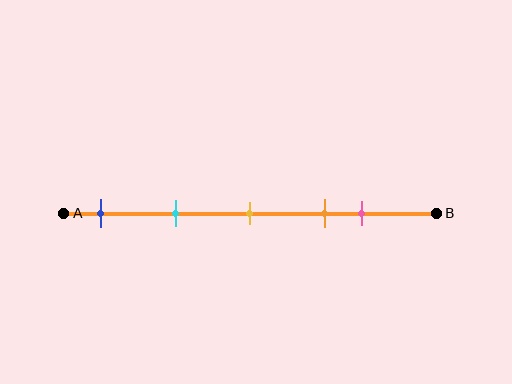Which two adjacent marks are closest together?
The orange and pink marks are the closest adjacent pair.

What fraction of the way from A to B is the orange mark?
The orange mark is approximately 70% (0.7) of the way from A to B.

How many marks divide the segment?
There are 5 marks dividing the segment.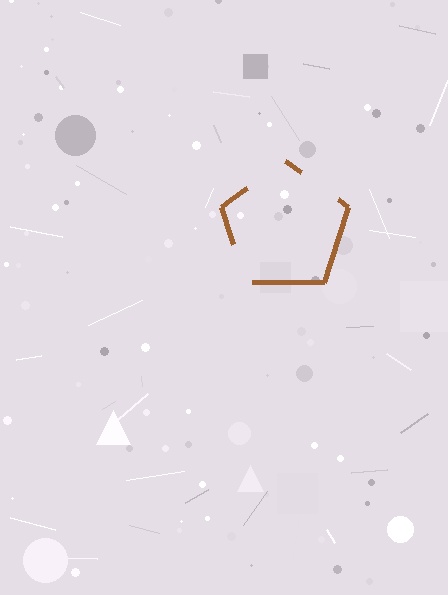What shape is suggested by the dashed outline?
The dashed outline suggests a pentagon.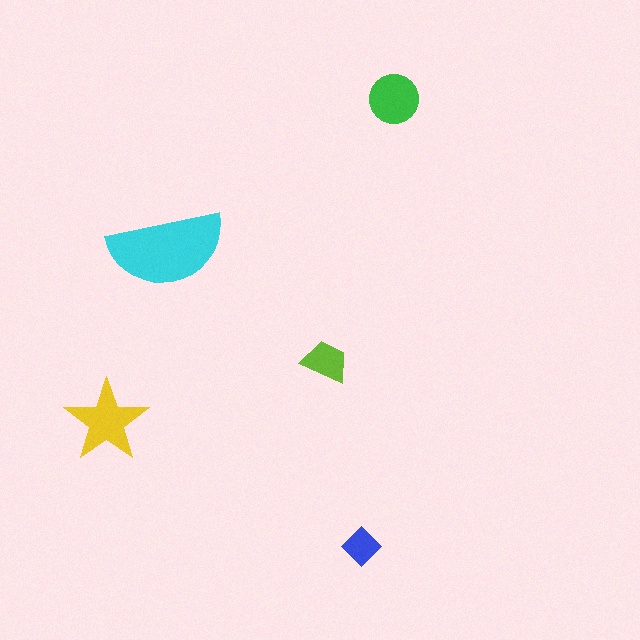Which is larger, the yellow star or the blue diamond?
The yellow star.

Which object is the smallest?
The blue diamond.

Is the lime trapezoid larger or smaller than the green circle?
Smaller.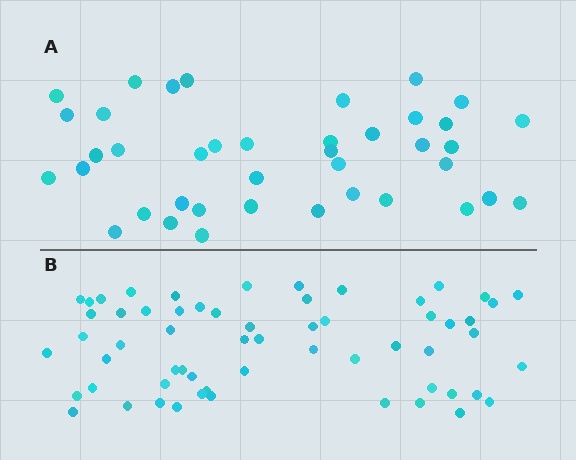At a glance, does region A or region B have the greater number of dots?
Region B (the bottom region) has more dots.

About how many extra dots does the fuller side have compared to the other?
Region B has approximately 20 more dots than region A.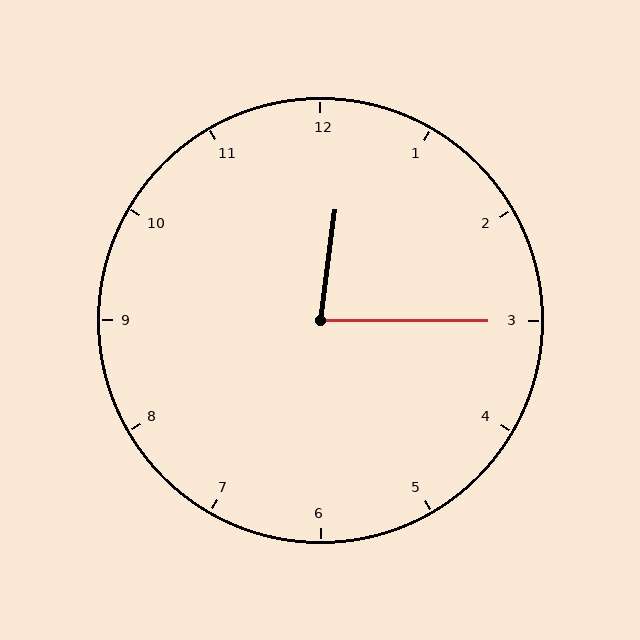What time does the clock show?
12:15.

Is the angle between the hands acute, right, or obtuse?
It is acute.